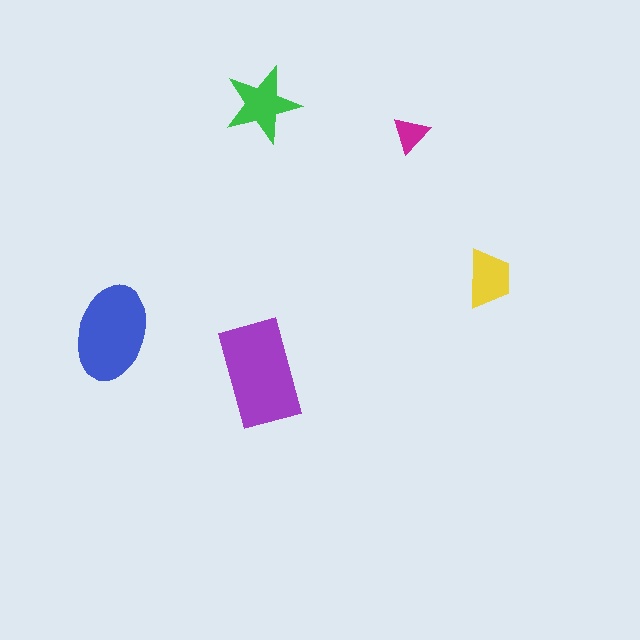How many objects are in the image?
There are 5 objects in the image.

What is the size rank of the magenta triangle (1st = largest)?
5th.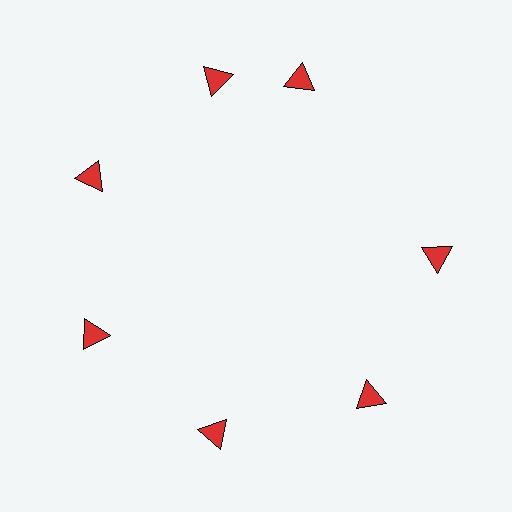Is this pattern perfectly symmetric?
No. The 7 red triangles are arranged in a ring, but one element near the 1 o'clock position is rotated out of alignment along the ring, breaking the 7-fold rotational symmetry.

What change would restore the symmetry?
The symmetry would be restored by rotating it back into even spacing with its neighbors so that all 7 triangles sit at equal angles and equal distance from the center.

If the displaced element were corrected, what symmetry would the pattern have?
It would have 7-fold rotational symmetry — the pattern would map onto itself every 51 degrees.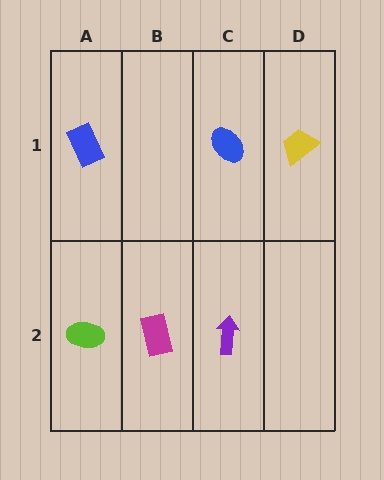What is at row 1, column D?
A yellow trapezoid.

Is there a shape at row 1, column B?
No, that cell is empty.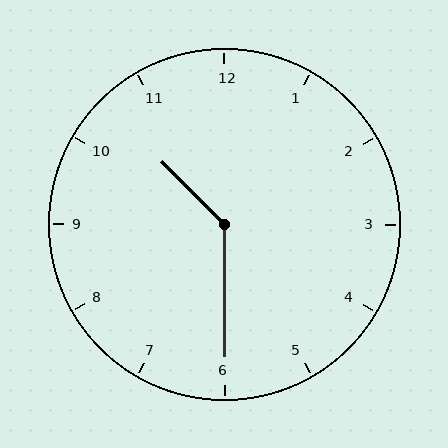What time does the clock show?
10:30.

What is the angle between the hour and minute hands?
Approximately 135 degrees.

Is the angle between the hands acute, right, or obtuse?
It is obtuse.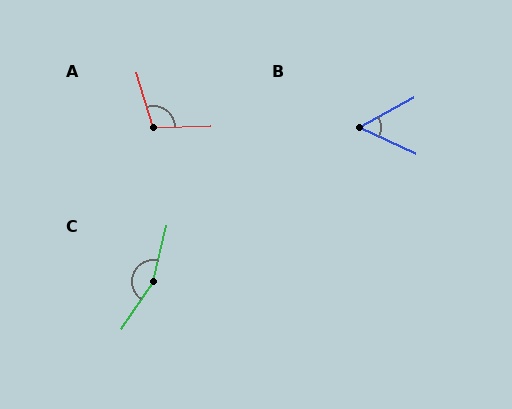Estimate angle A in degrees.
Approximately 105 degrees.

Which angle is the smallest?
B, at approximately 53 degrees.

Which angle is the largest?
C, at approximately 159 degrees.